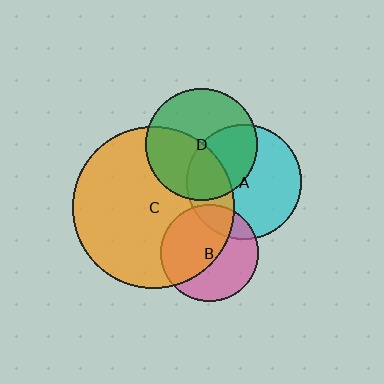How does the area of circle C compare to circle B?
Approximately 2.7 times.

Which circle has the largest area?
Circle C (orange).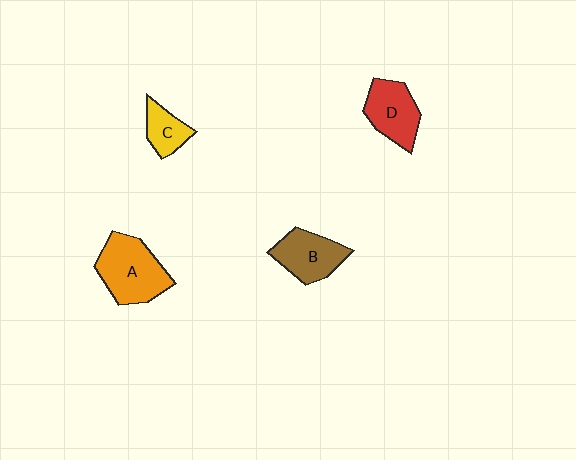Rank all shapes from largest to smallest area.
From largest to smallest: A (orange), B (brown), D (red), C (yellow).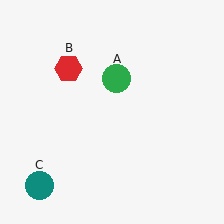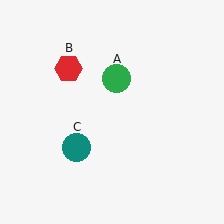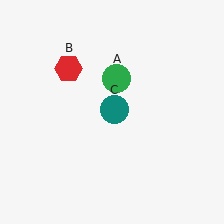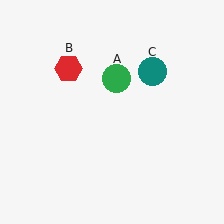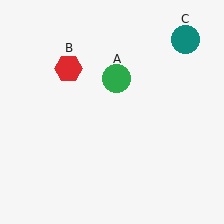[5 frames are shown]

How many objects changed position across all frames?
1 object changed position: teal circle (object C).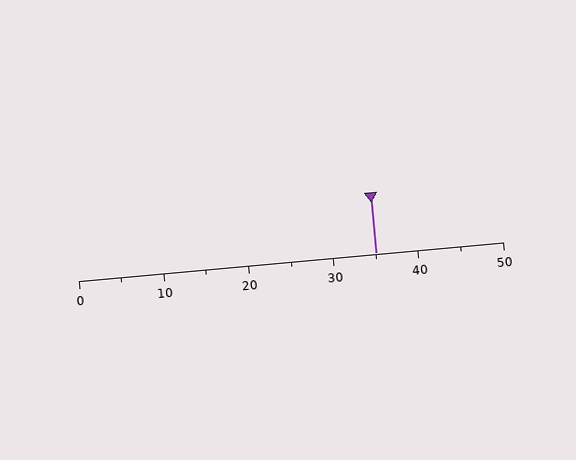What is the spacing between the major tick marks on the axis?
The major ticks are spaced 10 apart.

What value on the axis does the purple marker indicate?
The marker indicates approximately 35.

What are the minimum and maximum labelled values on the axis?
The axis runs from 0 to 50.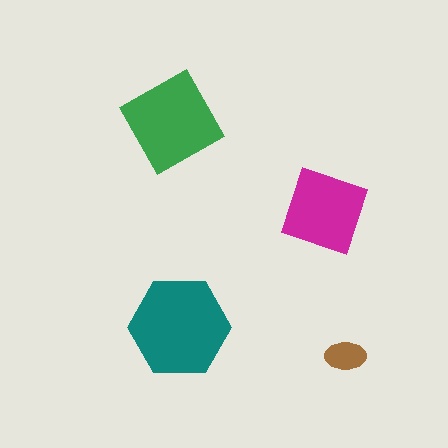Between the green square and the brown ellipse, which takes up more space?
The green square.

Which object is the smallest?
The brown ellipse.